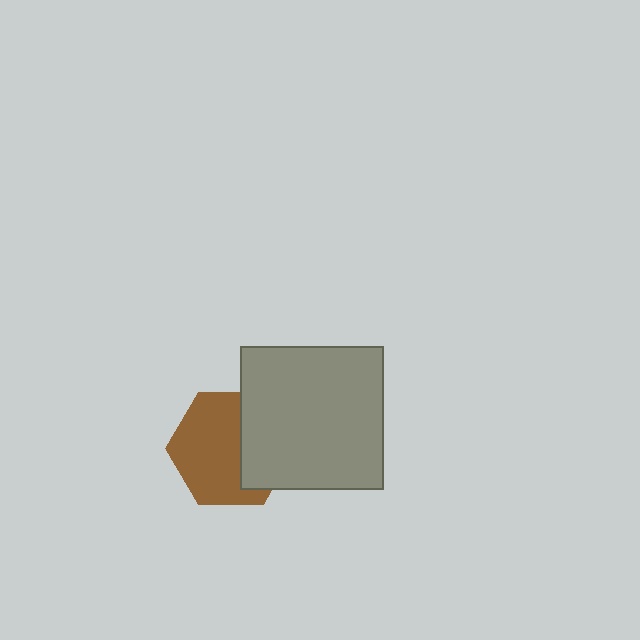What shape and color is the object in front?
The object in front is a gray square.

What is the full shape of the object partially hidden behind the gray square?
The partially hidden object is a brown hexagon.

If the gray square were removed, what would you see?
You would see the complete brown hexagon.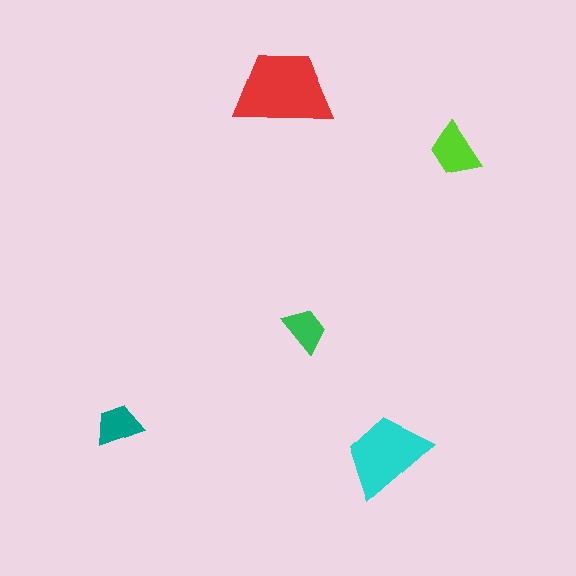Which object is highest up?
The red trapezoid is topmost.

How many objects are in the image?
There are 5 objects in the image.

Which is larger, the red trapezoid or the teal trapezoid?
The red one.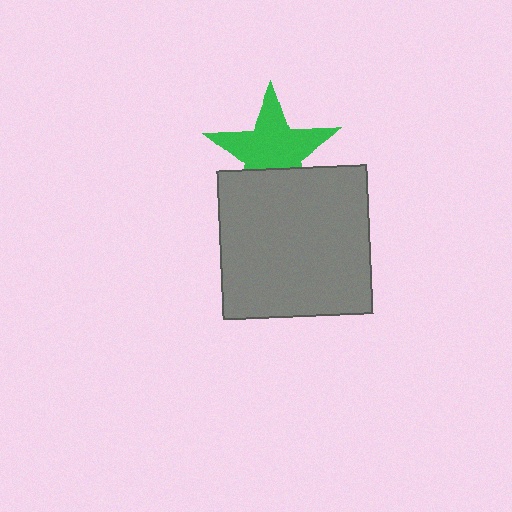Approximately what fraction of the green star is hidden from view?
Roughly 31% of the green star is hidden behind the gray square.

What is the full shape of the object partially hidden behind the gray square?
The partially hidden object is a green star.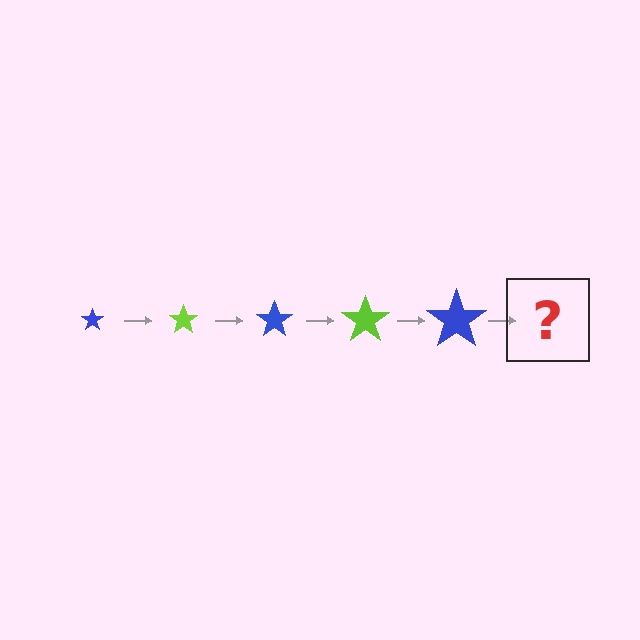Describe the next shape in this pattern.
It should be a lime star, larger than the previous one.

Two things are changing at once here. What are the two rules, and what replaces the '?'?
The two rules are that the star grows larger each step and the color cycles through blue and lime. The '?' should be a lime star, larger than the previous one.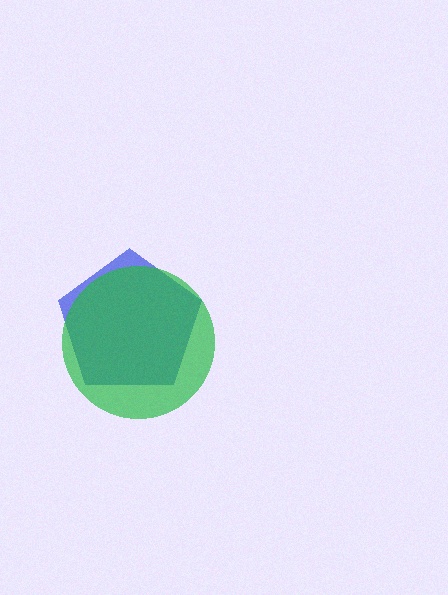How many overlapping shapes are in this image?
There are 2 overlapping shapes in the image.